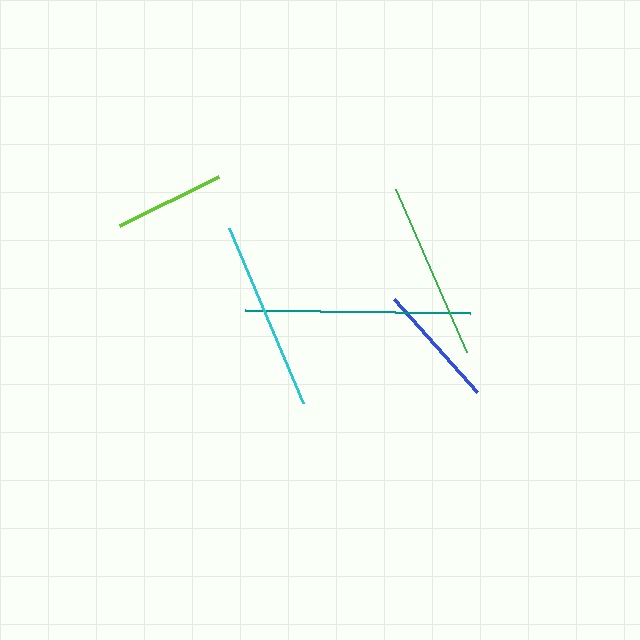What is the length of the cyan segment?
The cyan segment is approximately 190 pixels long.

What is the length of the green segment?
The green segment is approximately 177 pixels long.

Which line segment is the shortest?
The lime line is the shortest at approximately 110 pixels.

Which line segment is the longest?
The teal line is the longest at approximately 225 pixels.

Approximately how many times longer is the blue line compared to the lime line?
The blue line is approximately 1.1 times the length of the lime line.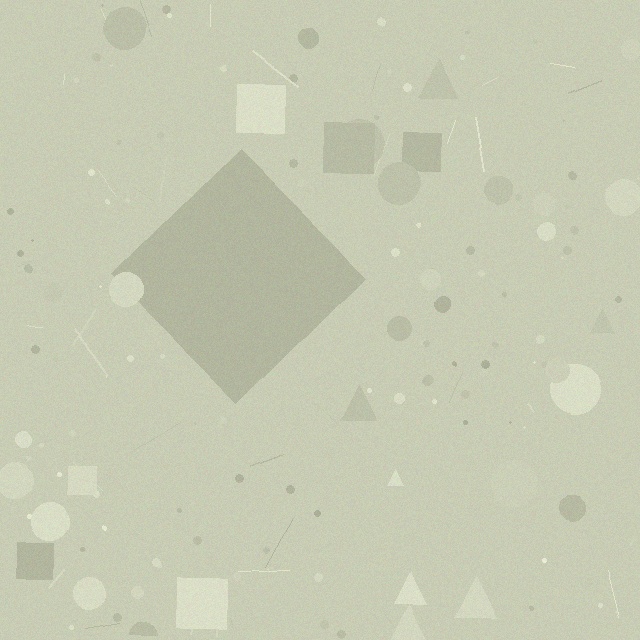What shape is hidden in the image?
A diamond is hidden in the image.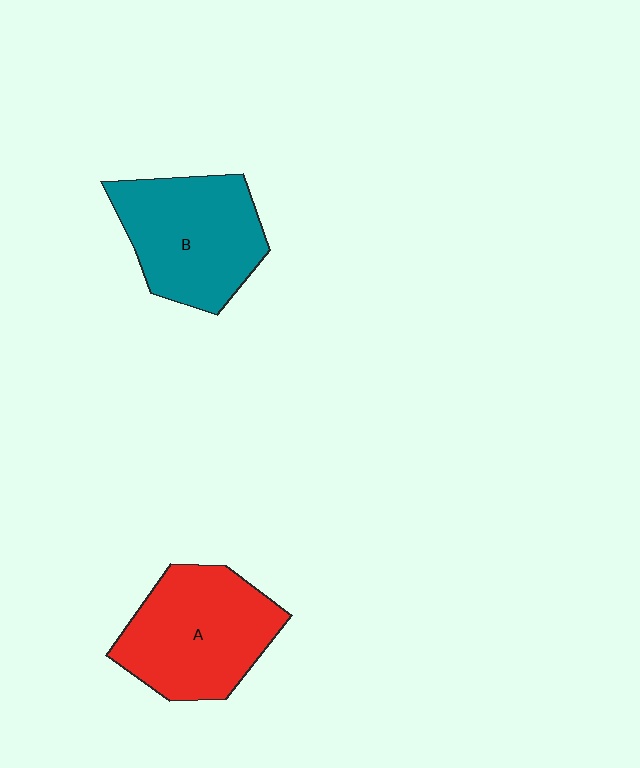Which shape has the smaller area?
Shape B (teal).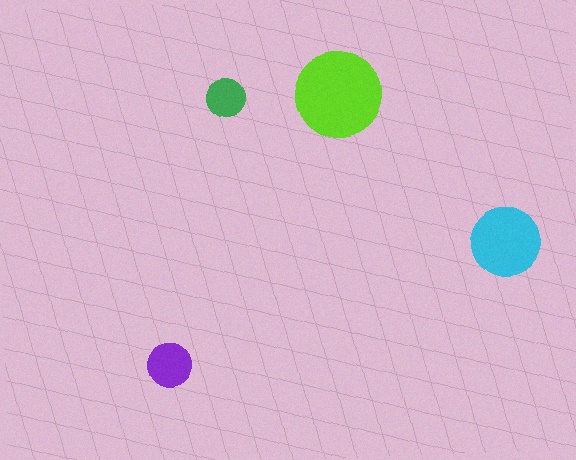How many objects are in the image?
There are 4 objects in the image.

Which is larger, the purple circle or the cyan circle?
The cyan one.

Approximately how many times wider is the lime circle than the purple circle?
About 2 times wider.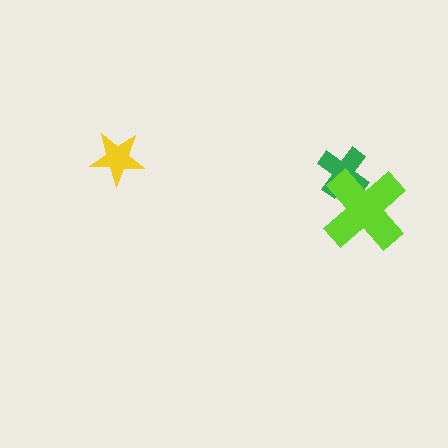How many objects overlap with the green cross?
1 object overlaps with the green cross.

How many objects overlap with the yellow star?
0 objects overlap with the yellow star.